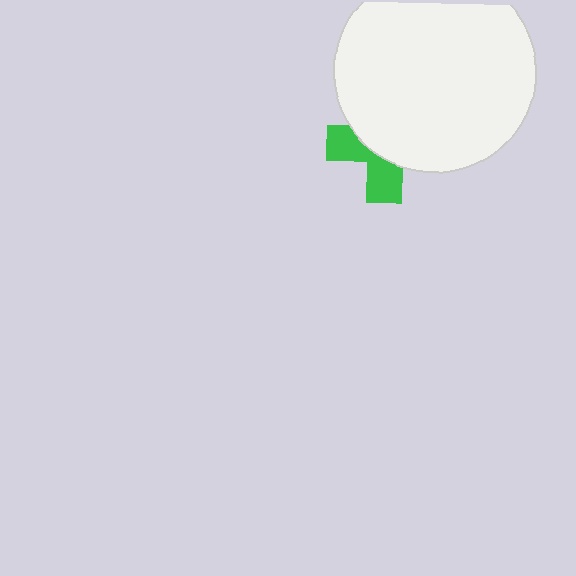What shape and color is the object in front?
The object in front is a white circle.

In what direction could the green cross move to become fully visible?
The green cross could move down. That would shift it out from behind the white circle entirely.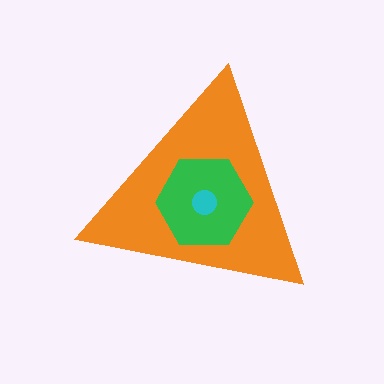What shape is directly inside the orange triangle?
The green hexagon.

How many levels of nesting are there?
3.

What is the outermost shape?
The orange triangle.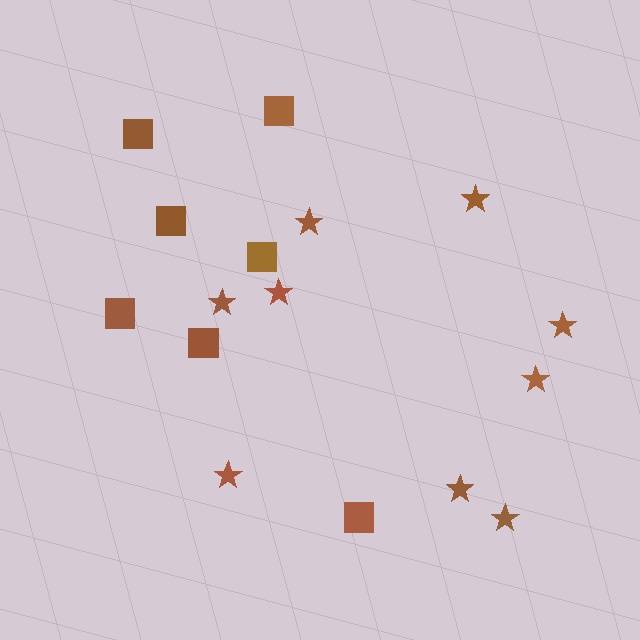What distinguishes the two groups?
There are 2 groups: one group of squares (7) and one group of stars (9).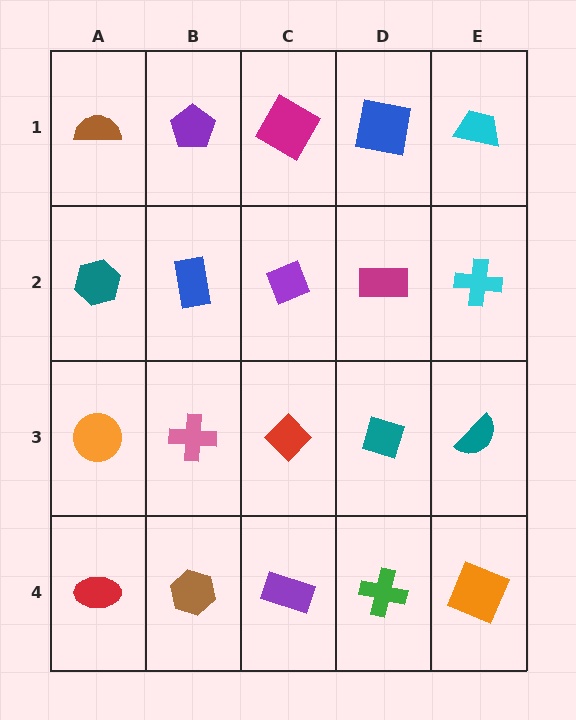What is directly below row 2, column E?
A teal semicircle.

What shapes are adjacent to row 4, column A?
An orange circle (row 3, column A), a brown hexagon (row 4, column B).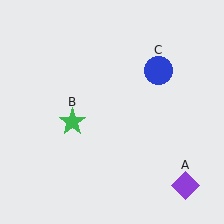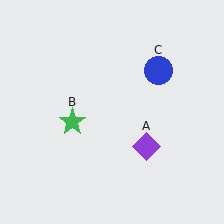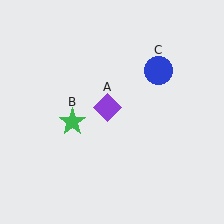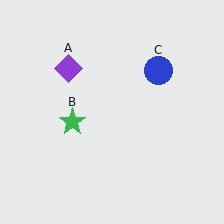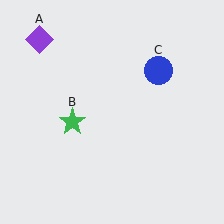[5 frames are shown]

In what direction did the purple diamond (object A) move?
The purple diamond (object A) moved up and to the left.